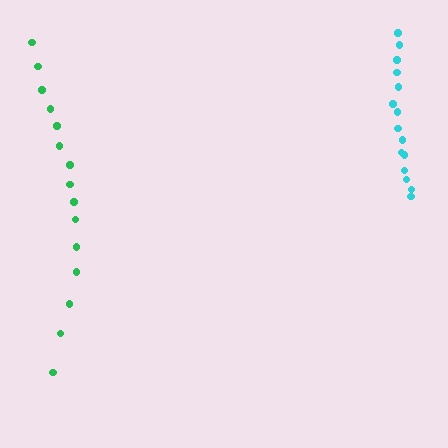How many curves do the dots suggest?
There are 2 distinct paths.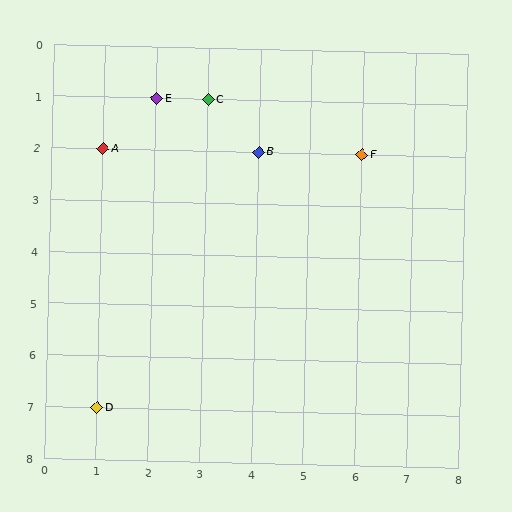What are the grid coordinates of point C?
Point C is at grid coordinates (3, 1).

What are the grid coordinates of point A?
Point A is at grid coordinates (1, 2).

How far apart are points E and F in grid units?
Points E and F are 4 columns and 1 row apart (about 4.1 grid units diagonally).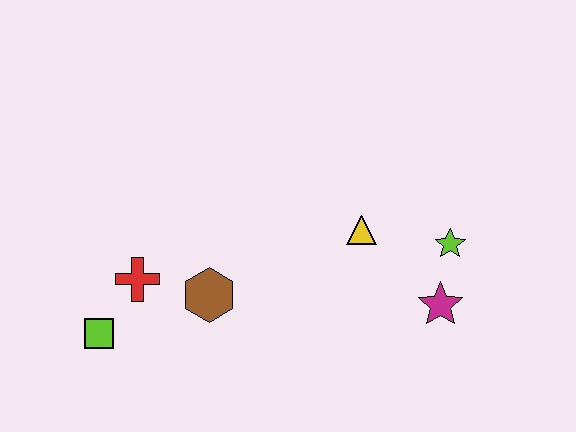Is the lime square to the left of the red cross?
Yes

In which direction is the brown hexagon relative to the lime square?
The brown hexagon is to the right of the lime square.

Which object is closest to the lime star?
The magenta star is closest to the lime star.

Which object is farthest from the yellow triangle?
The lime square is farthest from the yellow triangle.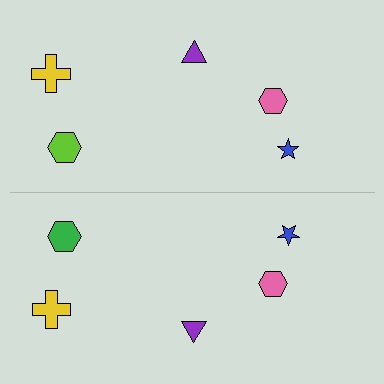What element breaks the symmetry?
The green hexagon on the bottom side breaks the symmetry — its mirror counterpart is lime.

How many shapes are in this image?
There are 10 shapes in this image.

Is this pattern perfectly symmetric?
No, the pattern is not perfectly symmetric. The green hexagon on the bottom side breaks the symmetry — its mirror counterpart is lime.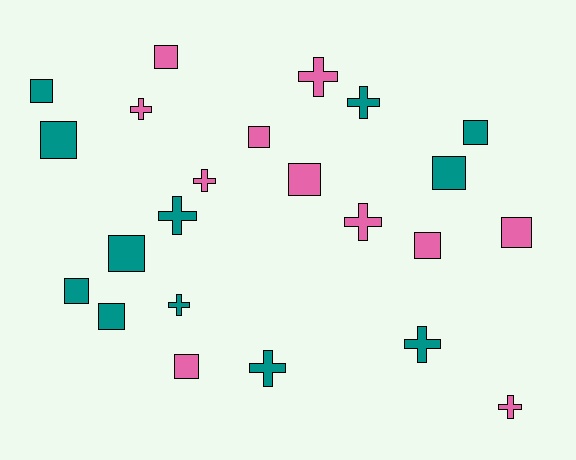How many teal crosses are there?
There are 5 teal crosses.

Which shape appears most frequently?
Square, with 13 objects.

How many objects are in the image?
There are 23 objects.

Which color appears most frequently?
Teal, with 12 objects.